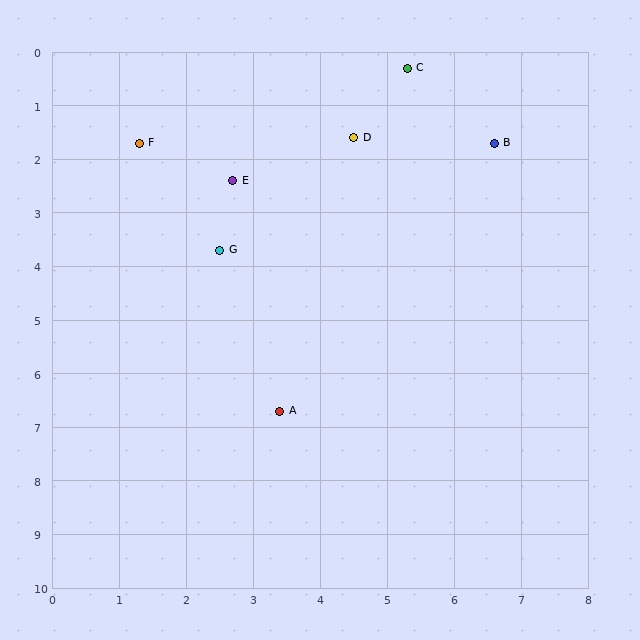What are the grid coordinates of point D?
Point D is at approximately (4.5, 1.6).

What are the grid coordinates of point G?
Point G is at approximately (2.5, 3.7).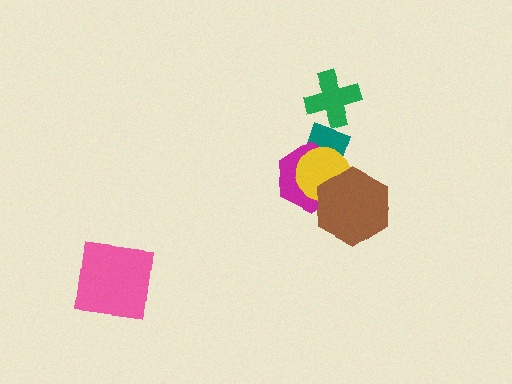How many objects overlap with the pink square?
0 objects overlap with the pink square.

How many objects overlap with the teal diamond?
3 objects overlap with the teal diamond.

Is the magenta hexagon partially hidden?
Yes, it is partially covered by another shape.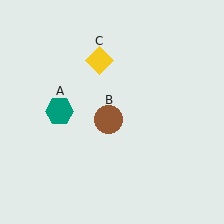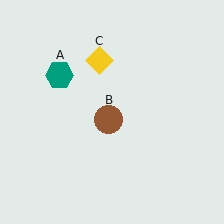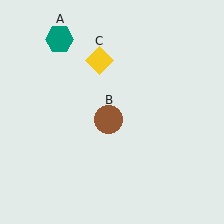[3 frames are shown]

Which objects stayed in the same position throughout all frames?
Brown circle (object B) and yellow diamond (object C) remained stationary.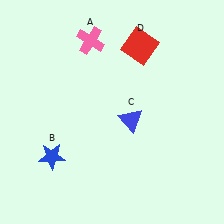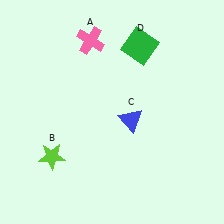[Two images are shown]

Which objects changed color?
B changed from blue to lime. D changed from red to green.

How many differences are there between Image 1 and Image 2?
There are 2 differences between the two images.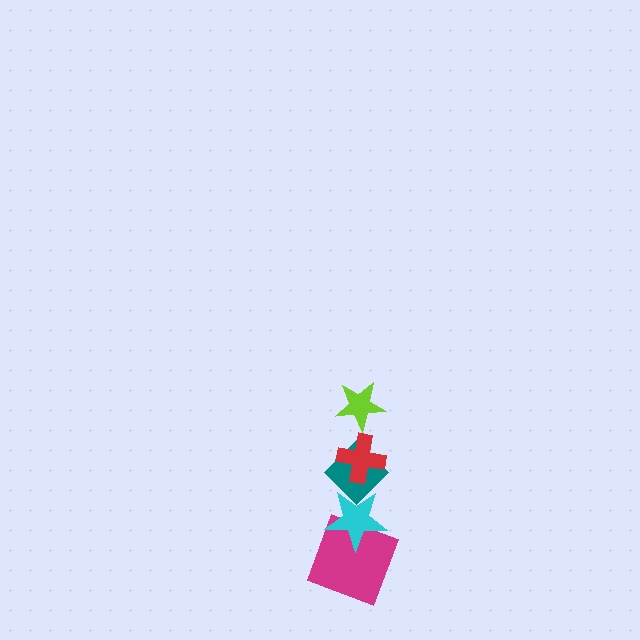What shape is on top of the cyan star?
The teal diamond is on top of the cyan star.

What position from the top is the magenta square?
The magenta square is 5th from the top.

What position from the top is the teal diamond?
The teal diamond is 3rd from the top.